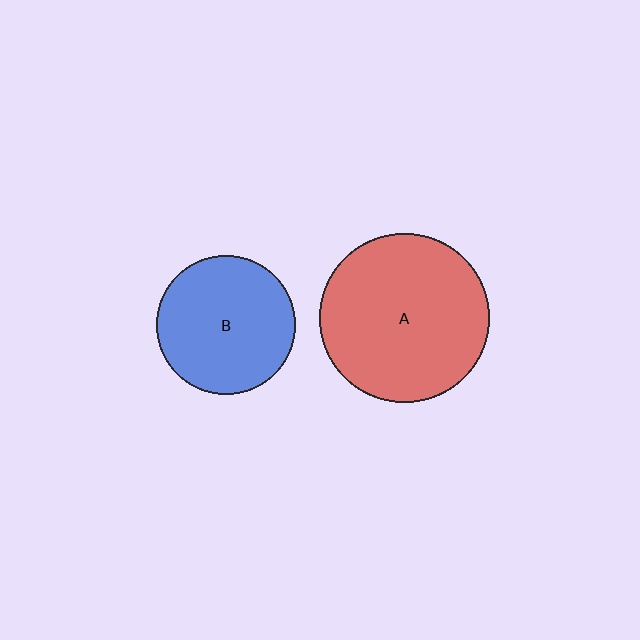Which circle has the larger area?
Circle A (red).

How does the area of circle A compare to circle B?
Approximately 1.5 times.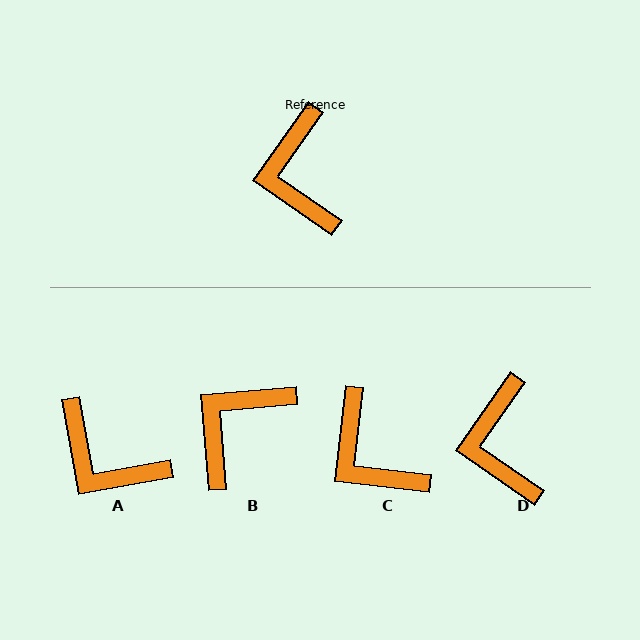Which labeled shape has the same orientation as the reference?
D.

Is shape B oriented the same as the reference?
No, it is off by about 50 degrees.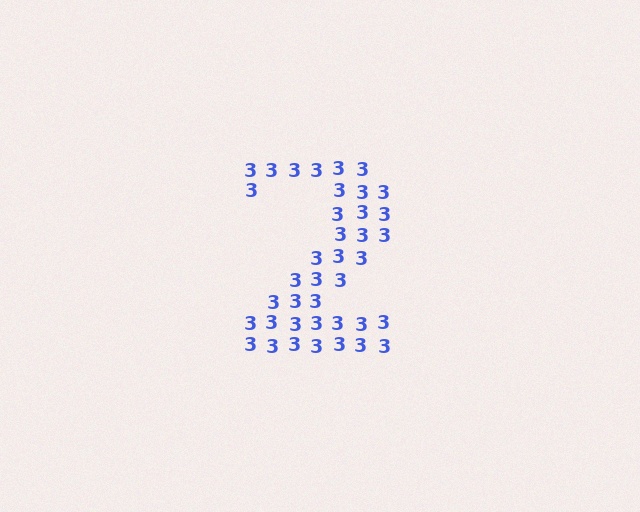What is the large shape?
The large shape is the digit 2.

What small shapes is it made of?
It is made of small digit 3's.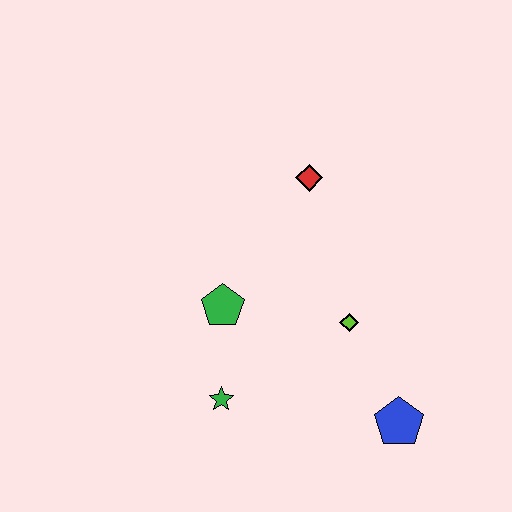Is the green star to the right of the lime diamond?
No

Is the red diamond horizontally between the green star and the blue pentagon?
Yes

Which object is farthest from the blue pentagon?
The red diamond is farthest from the blue pentagon.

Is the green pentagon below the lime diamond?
No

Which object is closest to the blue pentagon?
The lime diamond is closest to the blue pentagon.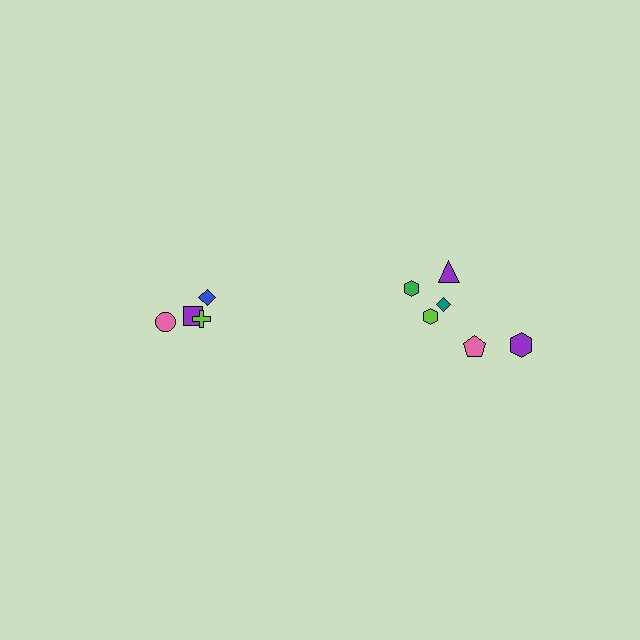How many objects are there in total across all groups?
There are 10 objects.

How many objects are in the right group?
There are 6 objects.